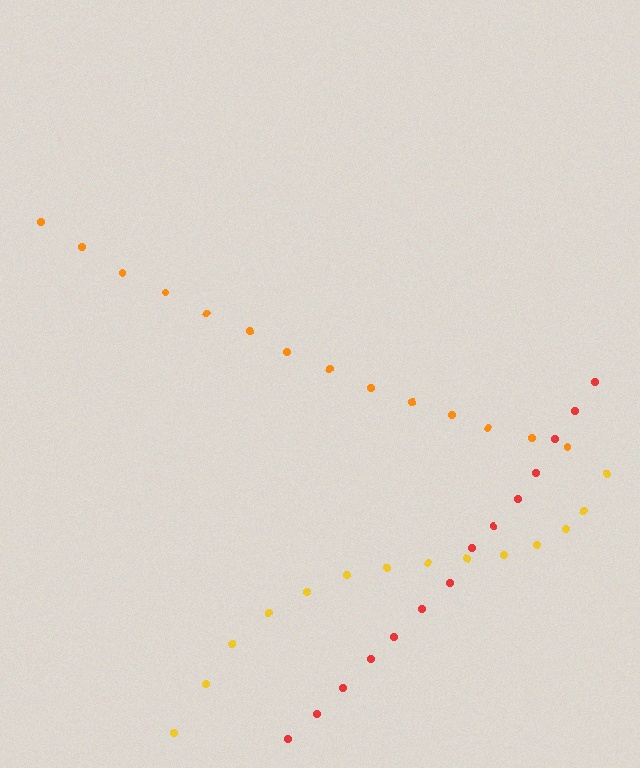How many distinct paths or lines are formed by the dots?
There are 3 distinct paths.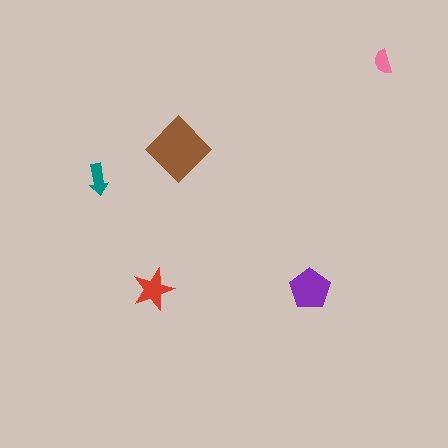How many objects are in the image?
There are 5 objects in the image.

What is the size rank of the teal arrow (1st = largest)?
4th.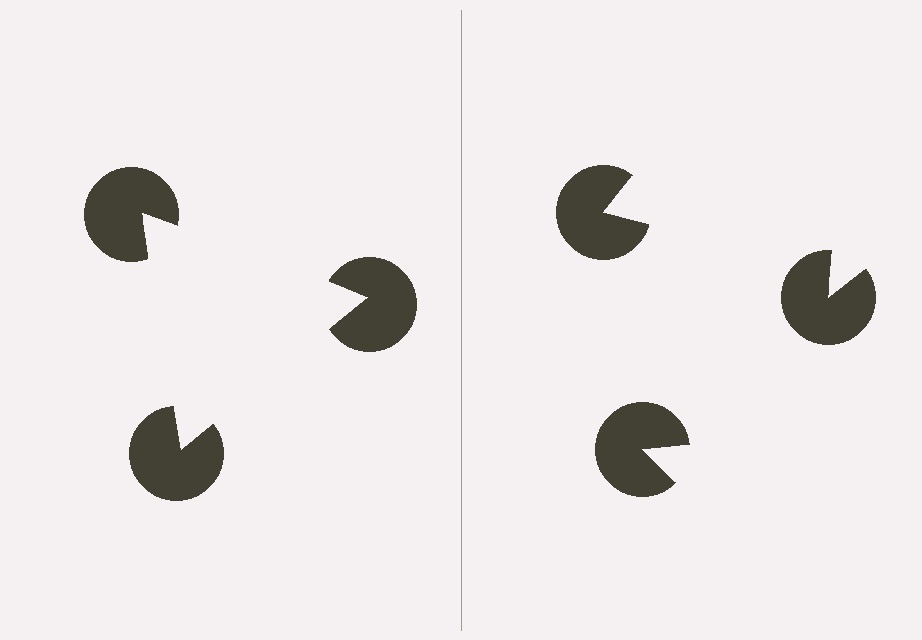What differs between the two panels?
The pac-man discs are positioned identically on both sides; only the wedge orientations differ. On the left they align to a triangle; on the right they are misaligned.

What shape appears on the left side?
An illusory triangle.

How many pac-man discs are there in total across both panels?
6 — 3 on each side.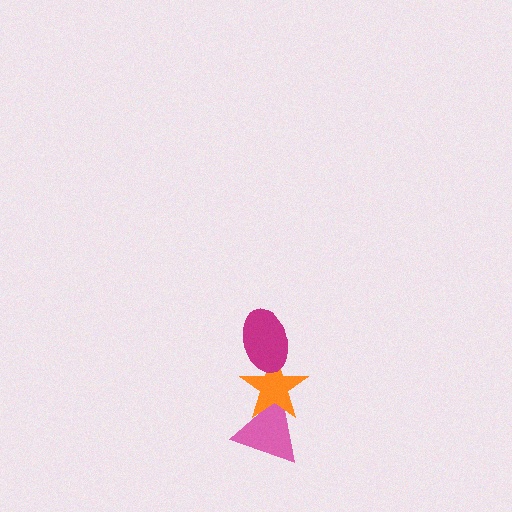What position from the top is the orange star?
The orange star is 2nd from the top.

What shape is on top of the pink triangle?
The orange star is on top of the pink triangle.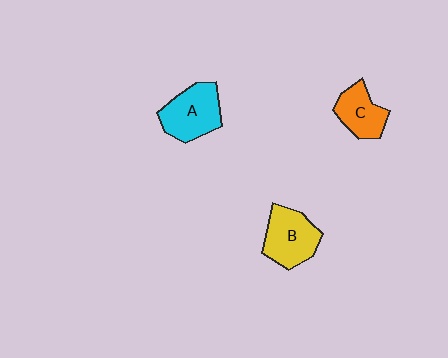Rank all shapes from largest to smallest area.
From largest to smallest: A (cyan), B (yellow), C (orange).